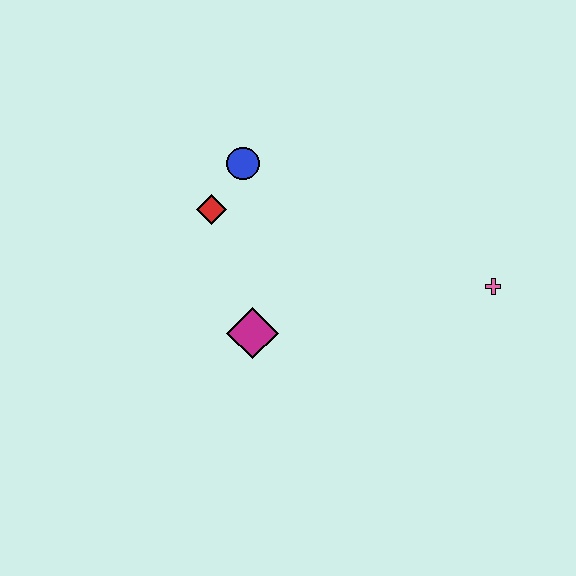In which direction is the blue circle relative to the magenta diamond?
The blue circle is above the magenta diamond.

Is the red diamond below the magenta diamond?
No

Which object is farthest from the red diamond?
The pink cross is farthest from the red diamond.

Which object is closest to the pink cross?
The magenta diamond is closest to the pink cross.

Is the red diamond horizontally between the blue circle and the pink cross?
No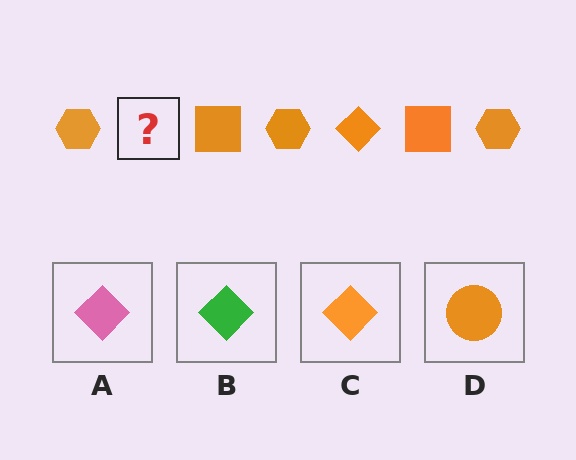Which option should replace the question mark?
Option C.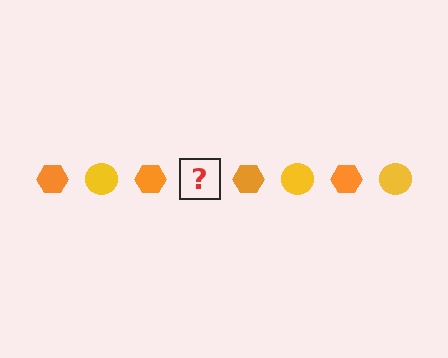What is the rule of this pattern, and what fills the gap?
The rule is that the pattern alternates between orange hexagon and yellow circle. The gap should be filled with a yellow circle.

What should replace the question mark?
The question mark should be replaced with a yellow circle.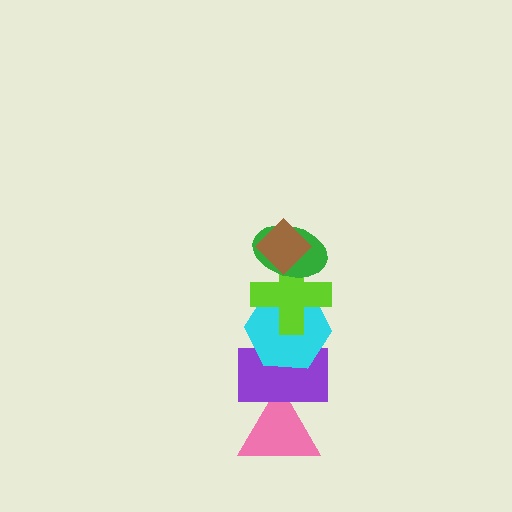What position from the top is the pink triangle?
The pink triangle is 6th from the top.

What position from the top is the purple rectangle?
The purple rectangle is 5th from the top.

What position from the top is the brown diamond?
The brown diamond is 1st from the top.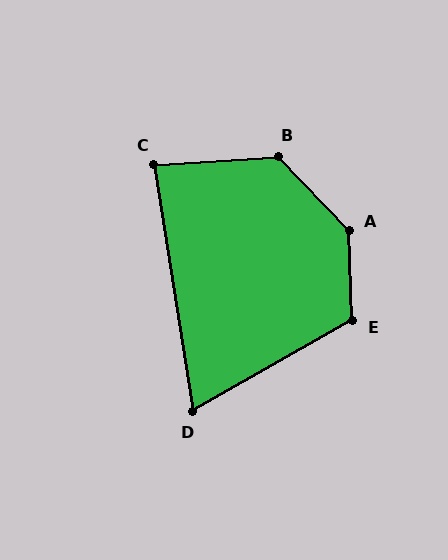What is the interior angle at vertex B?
Approximately 130 degrees (obtuse).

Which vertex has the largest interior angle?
A, at approximately 138 degrees.